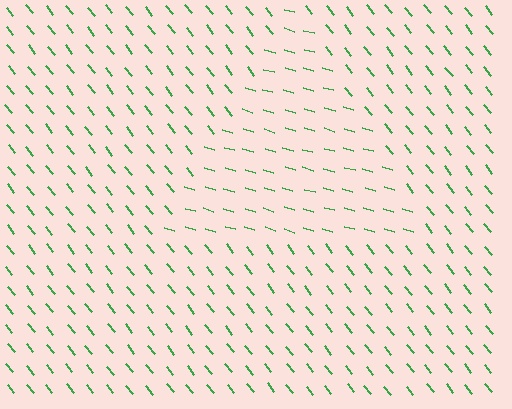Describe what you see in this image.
The image is filled with small green line segments. A triangle region in the image has lines oriented differently from the surrounding lines, creating a visible texture boundary.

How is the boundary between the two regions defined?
The boundary is defined purely by a change in line orientation (approximately 36 degrees difference). All lines are the same color and thickness.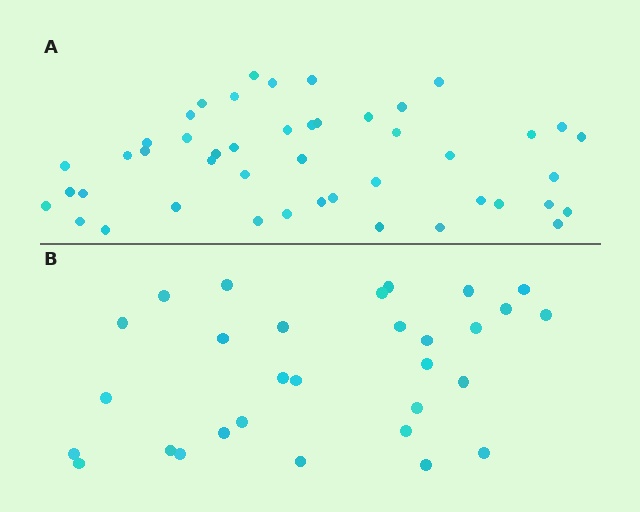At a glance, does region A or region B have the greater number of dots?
Region A (the top region) has more dots.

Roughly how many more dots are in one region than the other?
Region A has approximately 15 more dots than region B.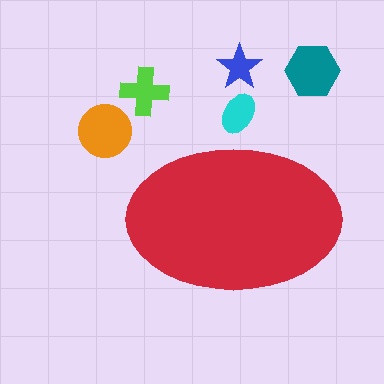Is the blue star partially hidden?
No, the blue star is fully visible.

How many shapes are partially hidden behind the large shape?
1 shape is partially hidden.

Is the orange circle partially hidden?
No, the orange circle is fully visible.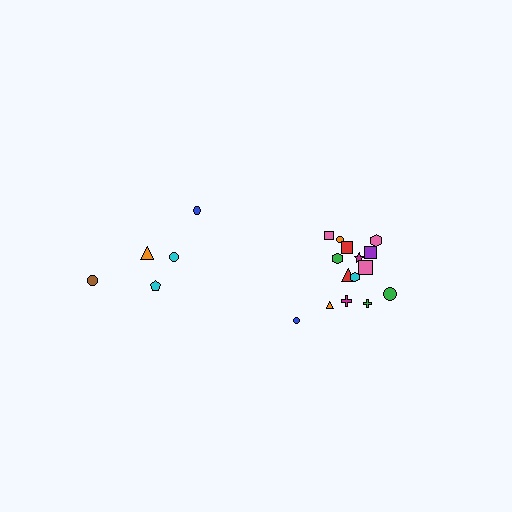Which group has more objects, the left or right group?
The right group.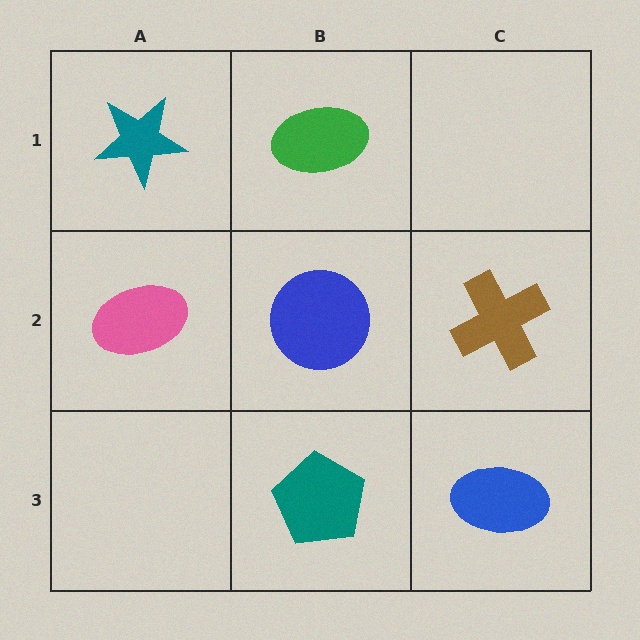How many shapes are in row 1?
2 shapes.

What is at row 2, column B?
A blue circle.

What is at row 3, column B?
A teal pentagon.